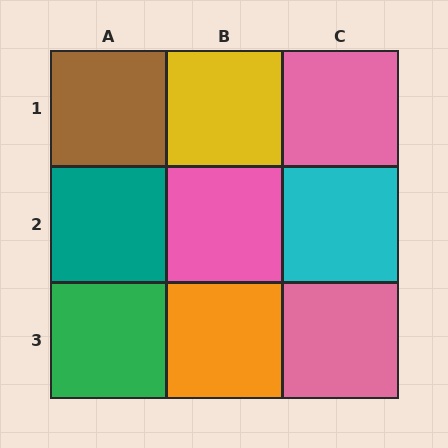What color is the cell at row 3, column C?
Pink.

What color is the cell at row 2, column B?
Pink.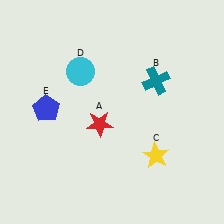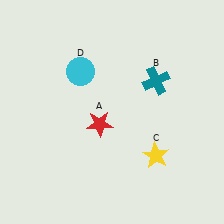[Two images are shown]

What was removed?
The blue pentagon (E) was removed in Image 2.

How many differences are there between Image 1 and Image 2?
There is 1 difference between the two images.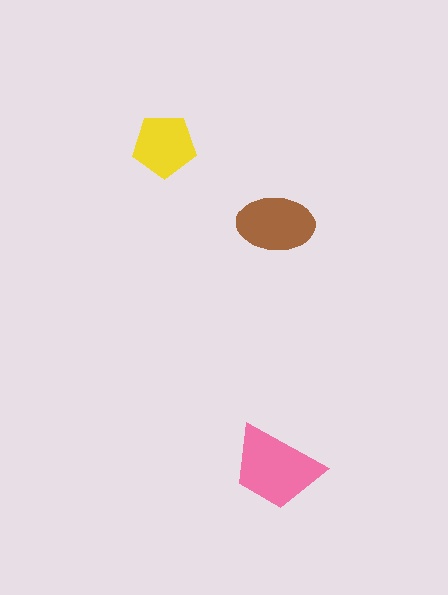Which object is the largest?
The pink trapezoid.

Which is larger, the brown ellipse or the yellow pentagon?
The brown ellipse.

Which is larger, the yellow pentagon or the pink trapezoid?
The pink trapezoid.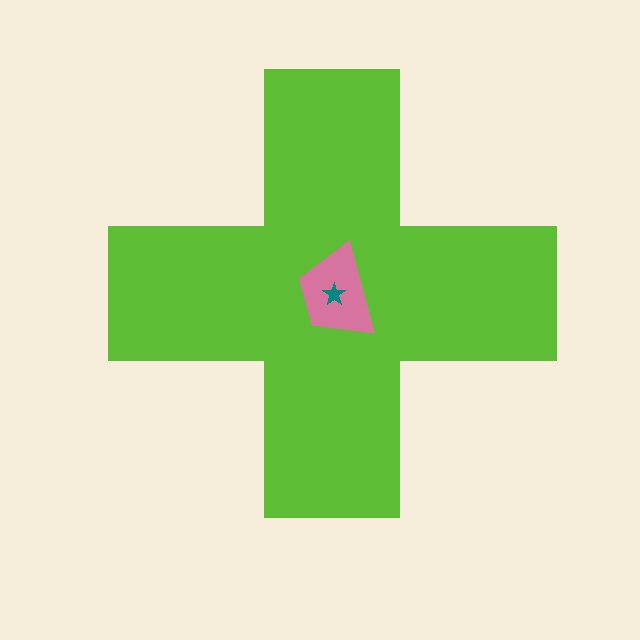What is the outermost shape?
The lime cross.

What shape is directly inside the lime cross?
The pink trapezoid.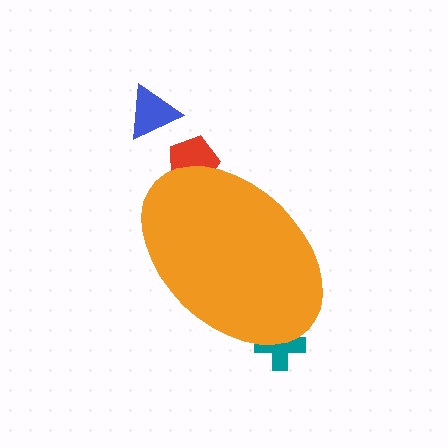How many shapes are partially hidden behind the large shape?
2 shapes are partially hidden.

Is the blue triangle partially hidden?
No, the blue triangle is fully visible.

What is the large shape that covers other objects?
An orange ellipse.